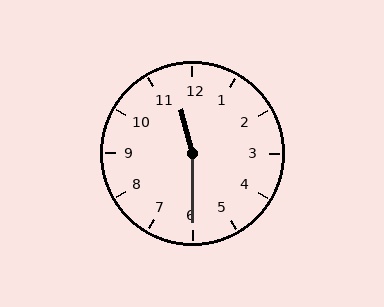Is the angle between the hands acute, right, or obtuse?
It is obtuse.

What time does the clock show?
11:30.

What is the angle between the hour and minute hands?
Approximately 165 degrees.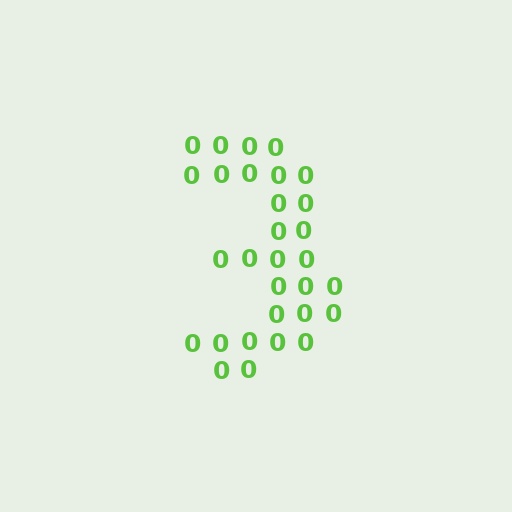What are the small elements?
The small elements are digit 0's.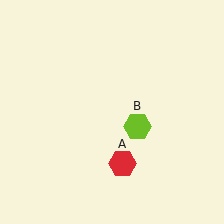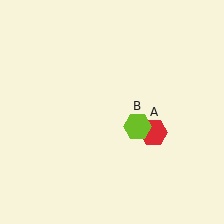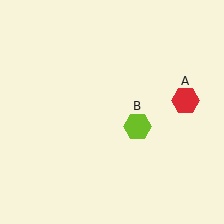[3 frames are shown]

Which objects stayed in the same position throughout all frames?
Lime hexagon (object B) remained stationary.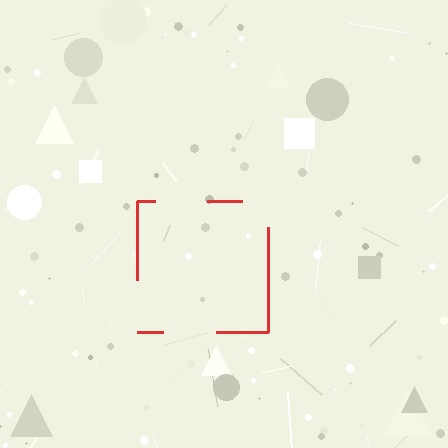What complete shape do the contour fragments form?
The contour fragments form a square.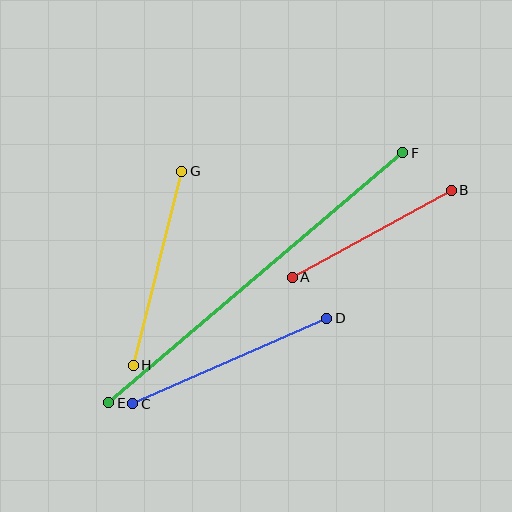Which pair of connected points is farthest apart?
Points E and F are farthest apart.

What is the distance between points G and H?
The distance is approximately 200 pixels.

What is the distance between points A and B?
The distance is approximately 181 pixels.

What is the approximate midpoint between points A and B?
The midpoint is at approximately (372, 234) pixels.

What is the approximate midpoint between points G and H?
The midpoint is at approximately (158, 268) pixels.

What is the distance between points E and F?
The distance is approximately 386 pixels.